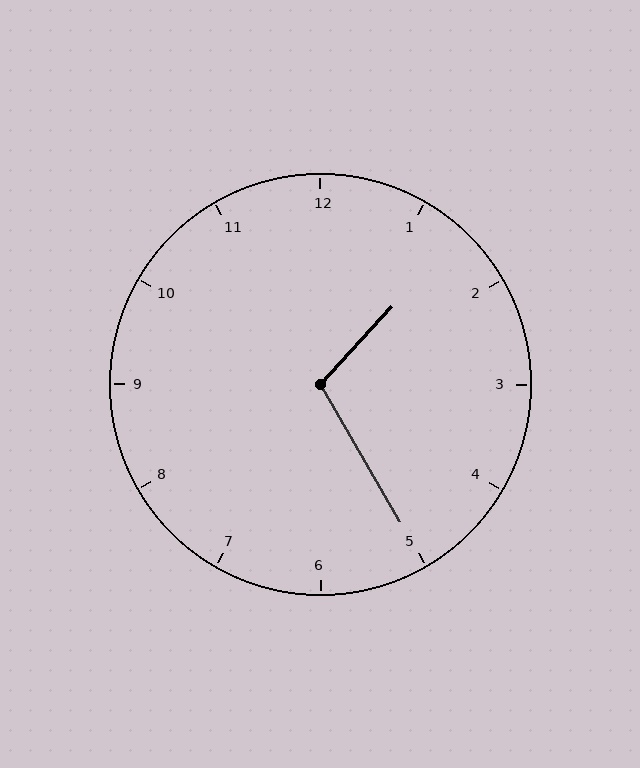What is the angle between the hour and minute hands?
Approximately 108 degrees.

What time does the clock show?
1:25.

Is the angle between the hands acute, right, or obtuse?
It is obtuse.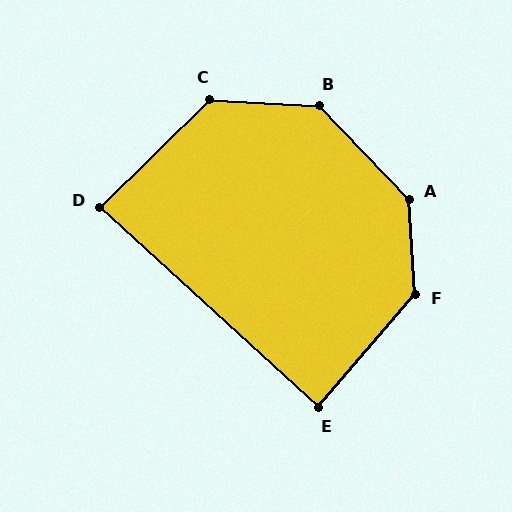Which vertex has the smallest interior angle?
D, at approximately 87 degrees.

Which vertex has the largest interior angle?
A, at approximately 140 degrees.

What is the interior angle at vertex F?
Approximately 136 degrees (obtuse).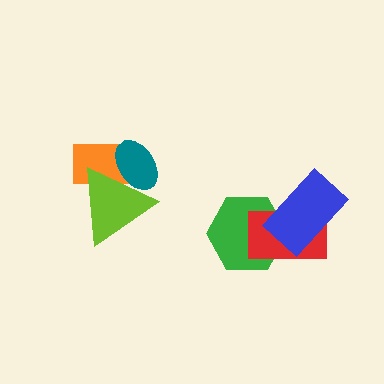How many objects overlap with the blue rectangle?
2 objects overlap with the blue rectangle.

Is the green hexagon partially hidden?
Yes, it is partially covered by another shape.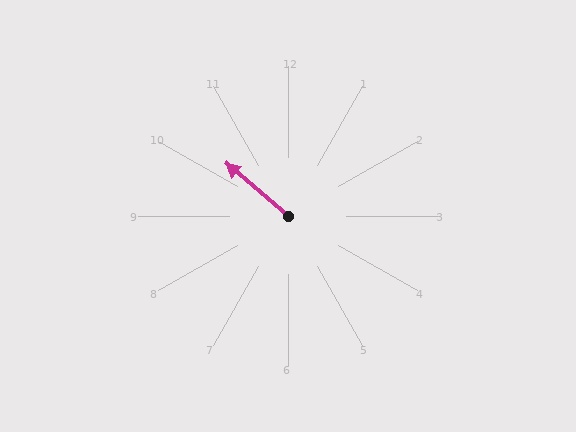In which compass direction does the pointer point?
Northwest.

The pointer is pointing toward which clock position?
Roughly 10 o'clock.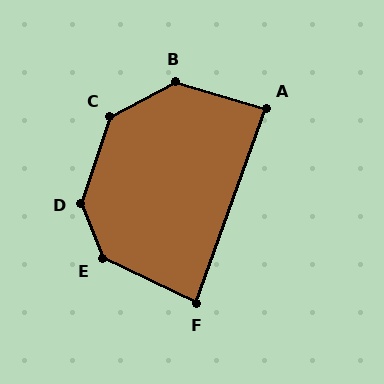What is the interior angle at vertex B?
Approximately 135 degrees (obtuse).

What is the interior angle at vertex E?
Approximately 137 degrees (obtuse).